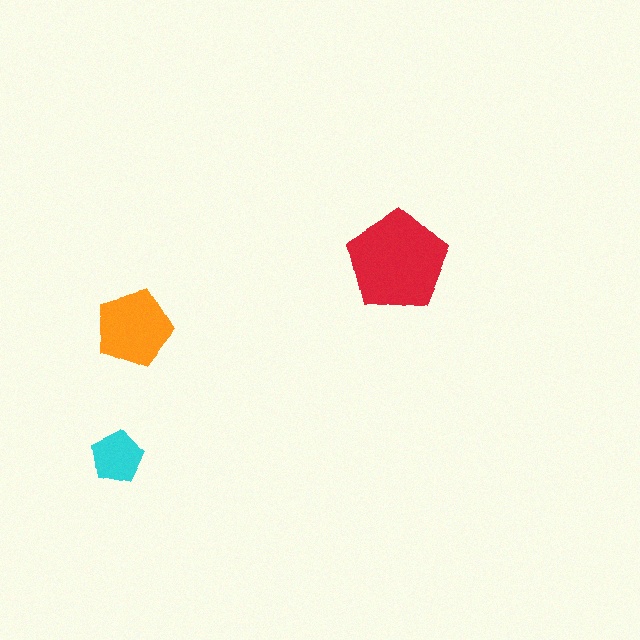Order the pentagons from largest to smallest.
the red one, the orange one, the cyan one.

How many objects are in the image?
There are 3 objects in the image.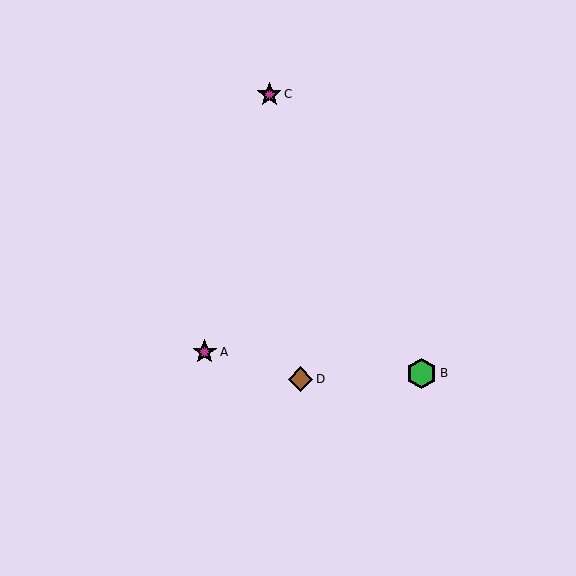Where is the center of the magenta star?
The center of the magenta star is at (269, 94).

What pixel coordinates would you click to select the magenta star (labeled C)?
Click at (269, 94) to select the magenta star C.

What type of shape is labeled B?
Shape B is a green hexagon.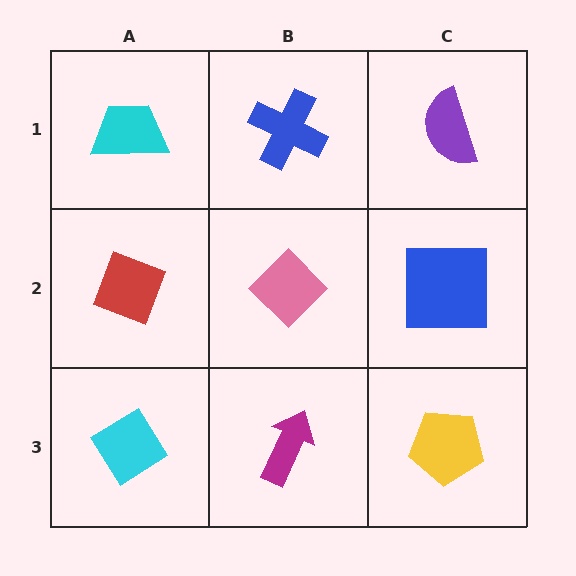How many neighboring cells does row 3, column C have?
2.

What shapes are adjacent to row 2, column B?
A blue cross (row 1, column B), a magenta arrow (row 3, column B), a red diamond (row 2, column A), a blue square (row 2, column C).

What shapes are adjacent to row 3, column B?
A pink diamond (row 2, column B), a cyan diamond (row 3, column A), a yellow pentagon (row 3, column C).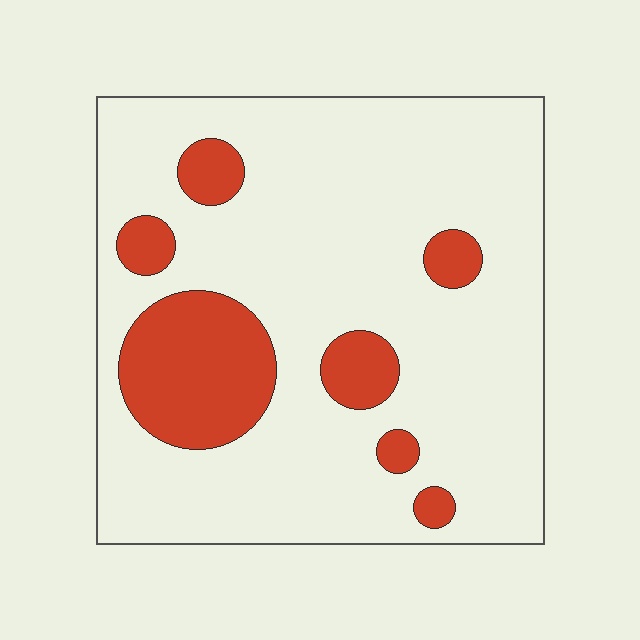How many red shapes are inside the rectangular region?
7.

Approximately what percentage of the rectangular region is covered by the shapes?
Approximately 20%.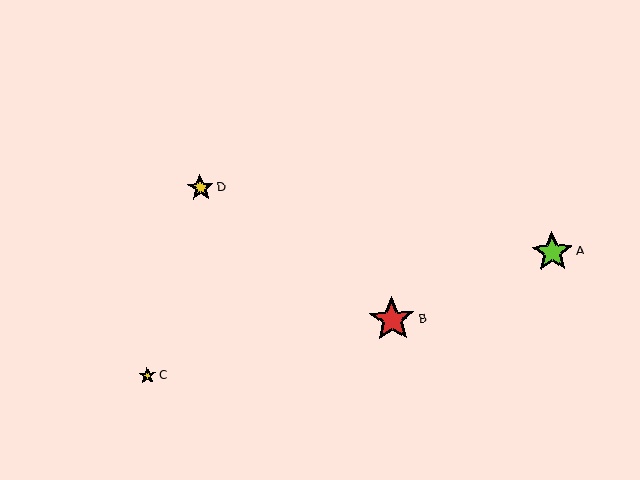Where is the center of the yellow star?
The center of the yellow star is at (201, 188).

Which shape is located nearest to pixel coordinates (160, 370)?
The yellow star (labeled C) at (147, 376) is nearest to that location.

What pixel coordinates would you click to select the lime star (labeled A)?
Click at (552, 252) to select the lime star A.